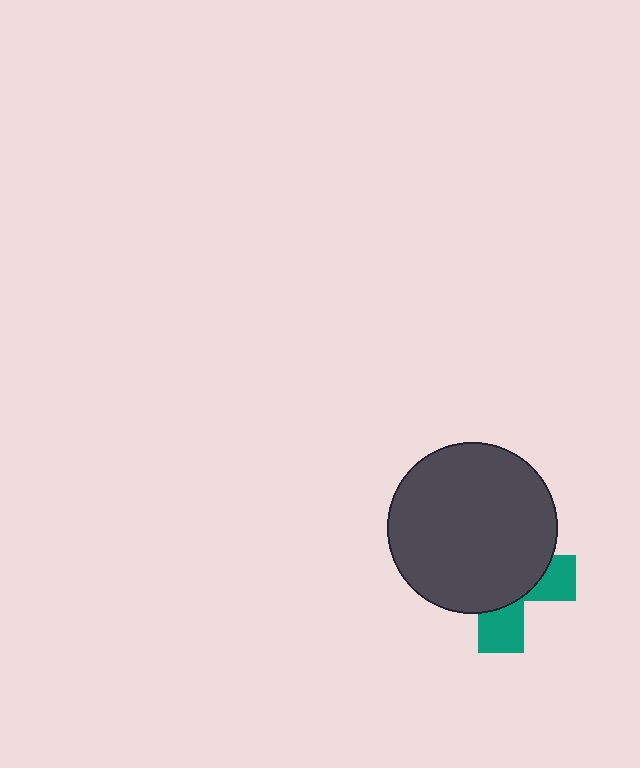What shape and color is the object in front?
The object in front is a dark gray circle.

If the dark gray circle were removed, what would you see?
You would see the complete teal cross.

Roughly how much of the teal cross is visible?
A small part of it is visible (roughly 32%).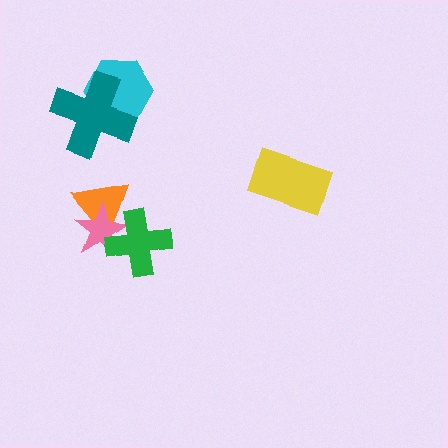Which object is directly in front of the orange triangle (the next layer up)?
The pink star is directly in front of the orange triangle.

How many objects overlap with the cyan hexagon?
1 object overlaps with the cyan hexagon.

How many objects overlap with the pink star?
2 objects overlap with the pink star.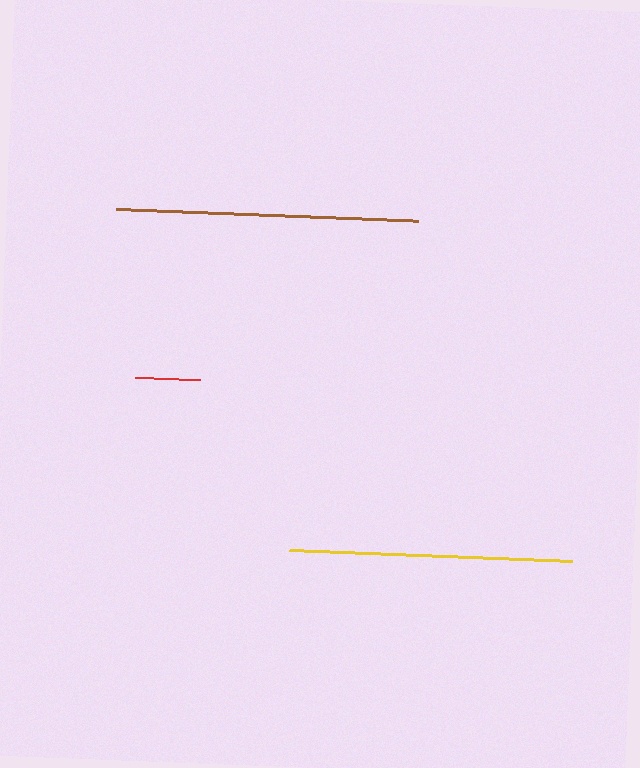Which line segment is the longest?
The brown line is the longest at approximately 303 pixels.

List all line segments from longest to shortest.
From longest to shortest: brown, yellow, red.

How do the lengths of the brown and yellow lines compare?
The brown and yellow lines are approximately the same length.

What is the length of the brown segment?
The brown segment is approximately 303 pixels long.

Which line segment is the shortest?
The red line is the shortest at approximately 65 pixels.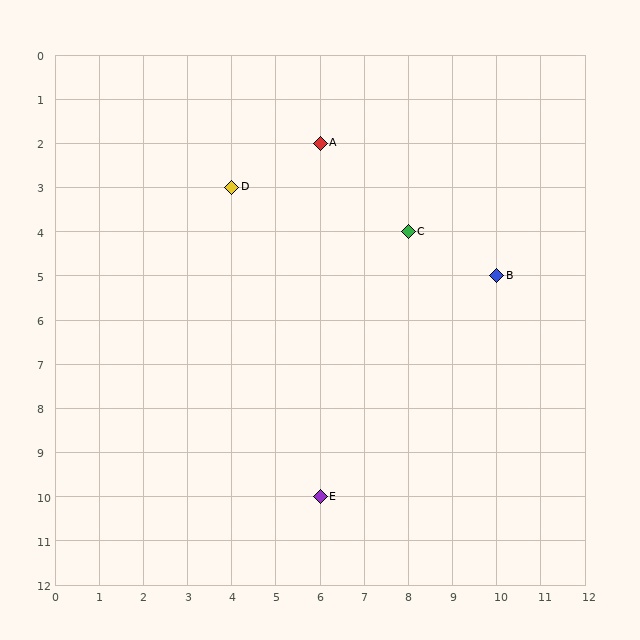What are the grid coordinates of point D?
Point D is at grid coordinates (4, 3).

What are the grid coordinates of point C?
Point C is at grid coordinates (8, 4).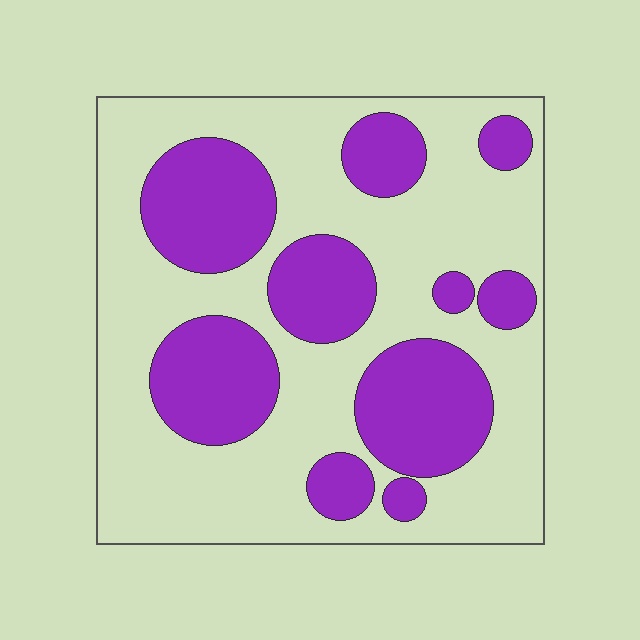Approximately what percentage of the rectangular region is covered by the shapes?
Approximately 35%.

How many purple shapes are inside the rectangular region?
10.